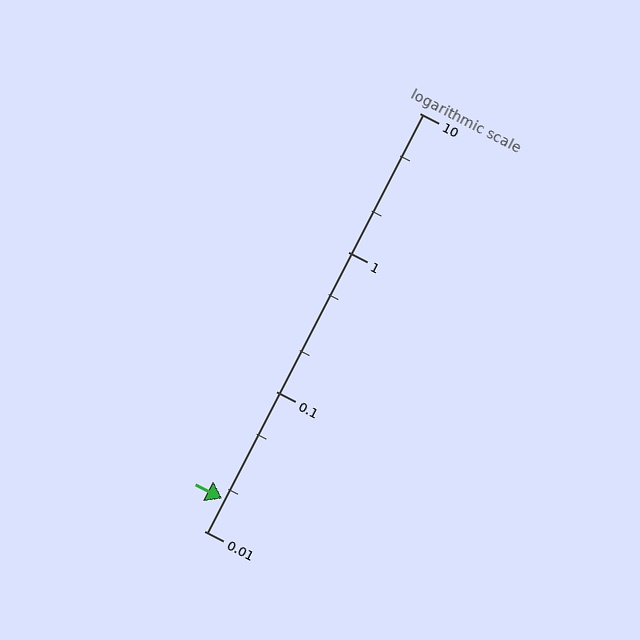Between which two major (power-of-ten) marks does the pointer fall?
The pointer is between 0.01 and 0.1.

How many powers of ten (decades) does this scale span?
The scale spans 3 decades, from 0.01 to 10.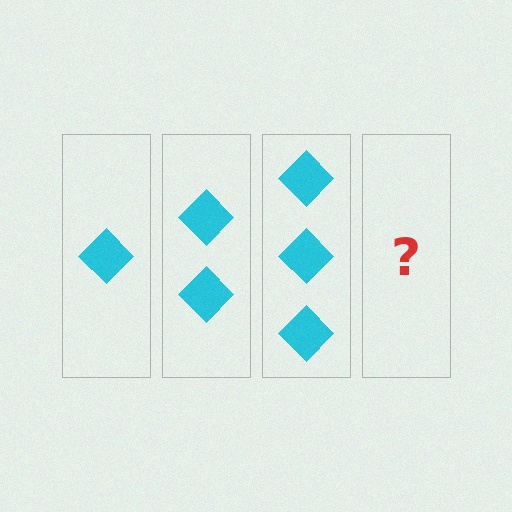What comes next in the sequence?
The next element should be 4 diamonds.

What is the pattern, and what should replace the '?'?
The pattern is that each step adds one more diamond. The '?' should be 4 diamonds.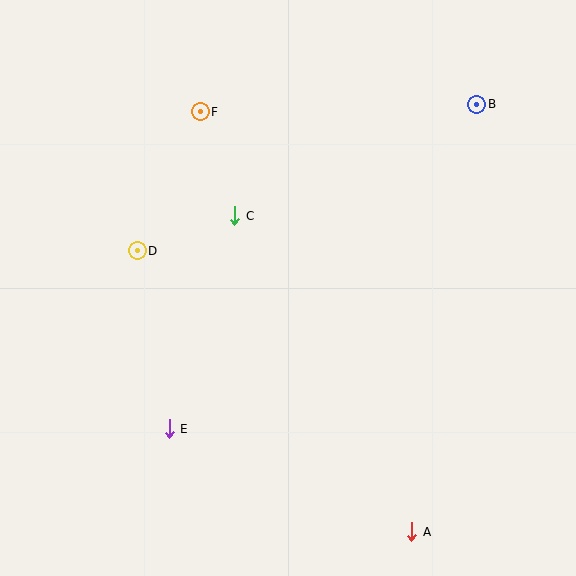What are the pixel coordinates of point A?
Point A is at (412, 532).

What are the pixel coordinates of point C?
Point C is at (235, 216).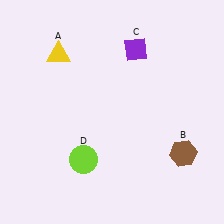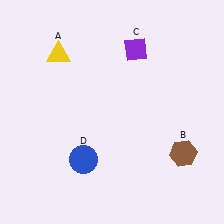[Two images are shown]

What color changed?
The circle (D) changed from lime in Image 1 to blue in Image 2.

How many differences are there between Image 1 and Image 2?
There is 1 difference between the two images.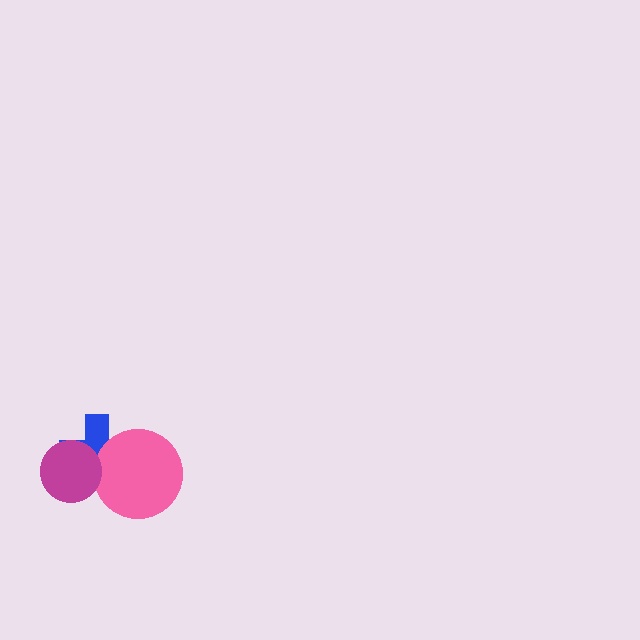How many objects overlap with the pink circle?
2 objects overlap with the pink circle.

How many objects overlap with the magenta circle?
2 objects overlap with the magenta circle.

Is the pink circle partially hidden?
Yes, it is partially covered by another shape.